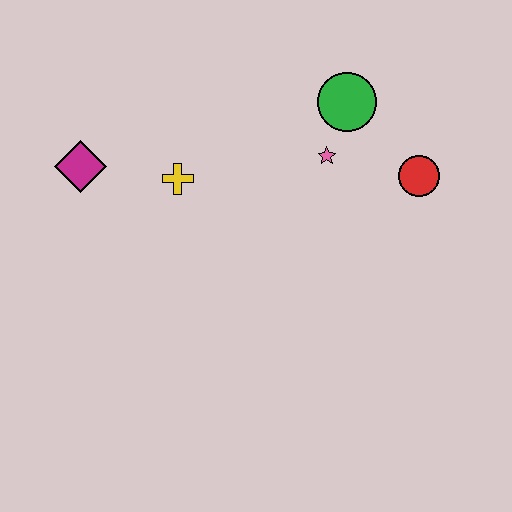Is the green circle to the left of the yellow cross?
No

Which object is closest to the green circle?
The pink star is closest to the green circle.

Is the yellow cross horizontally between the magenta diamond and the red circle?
Yes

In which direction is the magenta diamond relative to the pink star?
The magenta diamond is to the left of the pink star.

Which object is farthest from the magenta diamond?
The red circle is farthest from the magenta diamond.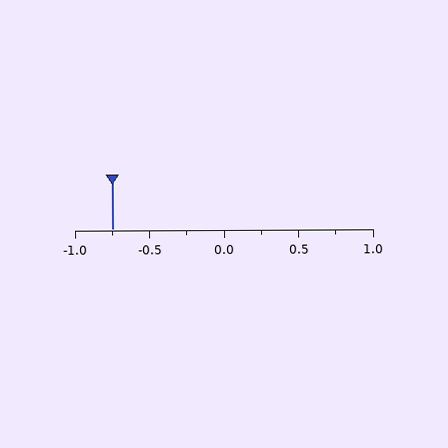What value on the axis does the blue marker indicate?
The marker indicates approximately -0.75.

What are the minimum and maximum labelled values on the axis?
The axis runs from -1.0 to 1.0.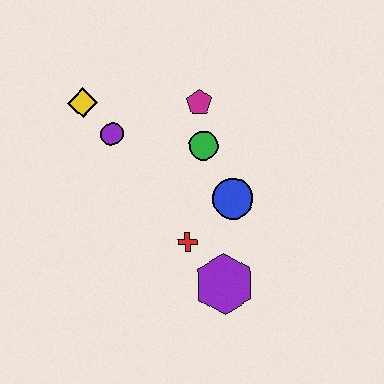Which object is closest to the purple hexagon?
The red cross is closest to the purple hexagon.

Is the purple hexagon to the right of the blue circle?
No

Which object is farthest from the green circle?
The purple hexagon is farthest from the green circle.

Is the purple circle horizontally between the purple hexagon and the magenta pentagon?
No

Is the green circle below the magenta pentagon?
Yes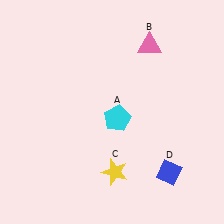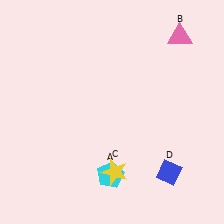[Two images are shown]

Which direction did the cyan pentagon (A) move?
The cyan pentagon (A) moved down.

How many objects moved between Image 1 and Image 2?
2 objects moved between the two images.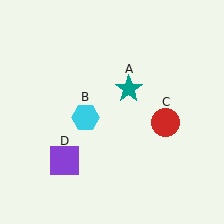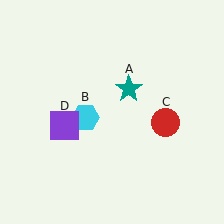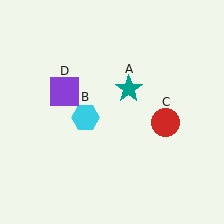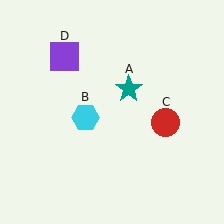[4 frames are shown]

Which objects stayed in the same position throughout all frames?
Teal star (object A) and cyan hexagon (object B) and red circle (object C) remained stationary.